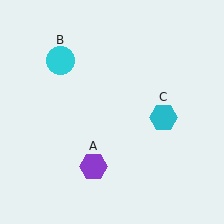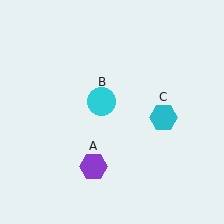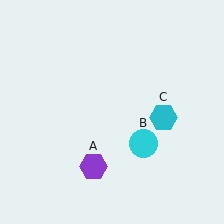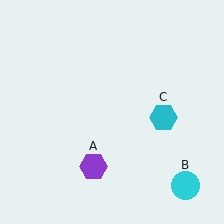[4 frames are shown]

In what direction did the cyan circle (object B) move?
The cyan circle (object B) moved down and to the right.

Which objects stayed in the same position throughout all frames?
Purple hexagon (object A) and cyan hexagon (object C) remained stationary.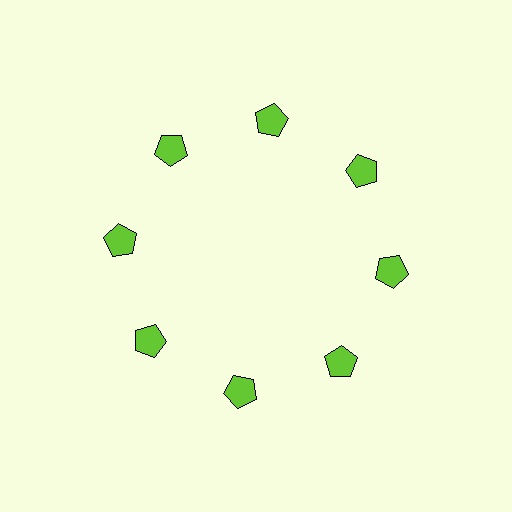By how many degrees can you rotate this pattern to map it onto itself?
The pattern maps onto itself every 45 degrees of rotation.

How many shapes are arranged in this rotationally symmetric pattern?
There are 8 shapes, arranged in 8 groups of 1.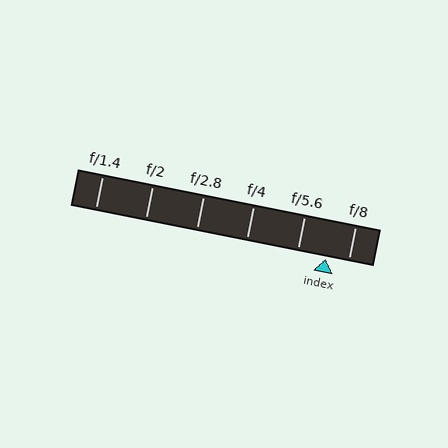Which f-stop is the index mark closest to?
The index mark is closest to f/8.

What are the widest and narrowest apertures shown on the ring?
The widest aperture shown is f/1.4 and the narrowest is f/8.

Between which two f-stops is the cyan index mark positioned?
The index mark is between f/5.6 and f/8.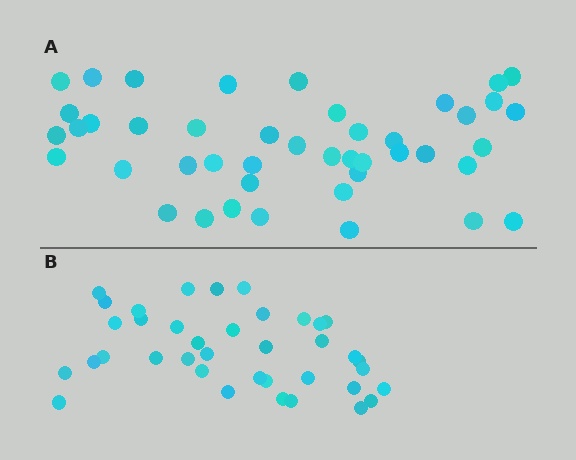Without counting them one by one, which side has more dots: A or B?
Region A (the top region) has more dots.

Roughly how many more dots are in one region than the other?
Region A has about 6 more dots than region B.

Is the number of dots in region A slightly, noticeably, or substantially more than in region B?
Region A has only slightly more — the two regions are fairly close. The ratio is roughly 1.2 to 1.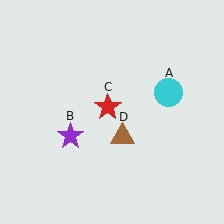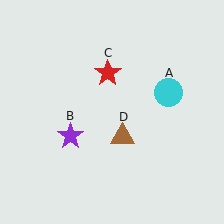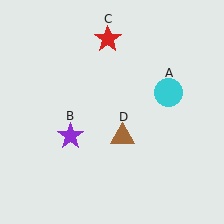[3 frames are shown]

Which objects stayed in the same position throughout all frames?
Cyan circle (object A) and purple star (object B) and brown triangle (object D) remained stationary.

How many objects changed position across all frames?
1 object changed position: red star (object C).